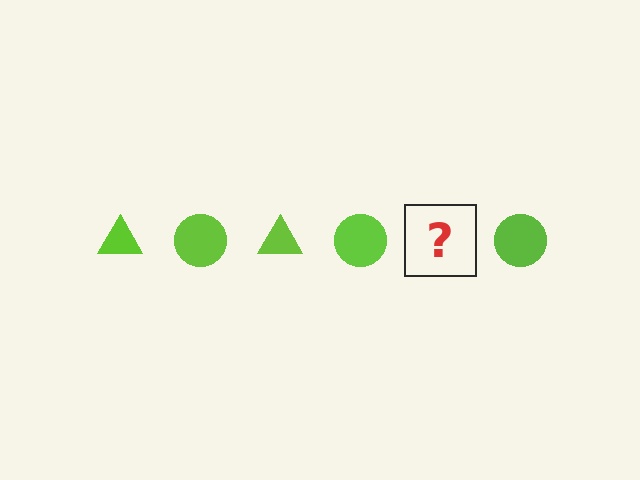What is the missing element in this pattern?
The missing element is a lime triangle.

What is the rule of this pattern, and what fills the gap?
The rule is that the pattern cycles through triangle, circle shapes in lime. The gap should be filled with a lime triangle.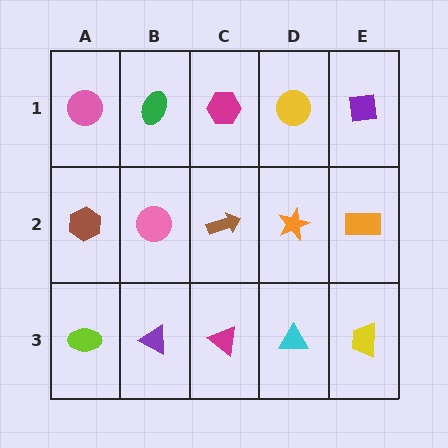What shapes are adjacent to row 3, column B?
A pink circle (row 2, column B), a lime ellipse (row 3, column A), a magenta triangle (row 3, column C).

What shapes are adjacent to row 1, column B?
A pink circle (row 2, column B), a pink circle (row 1, column A), a magenta hexagon (row 1, column C).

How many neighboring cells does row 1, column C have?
3.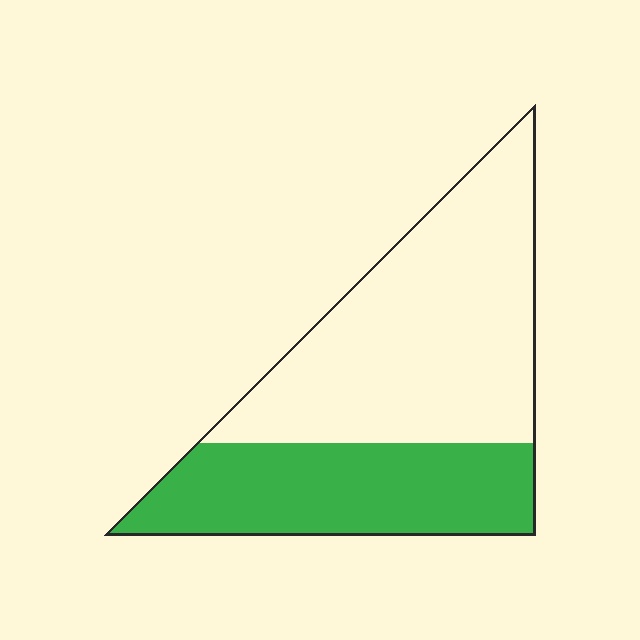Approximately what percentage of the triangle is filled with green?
Approximately 40%.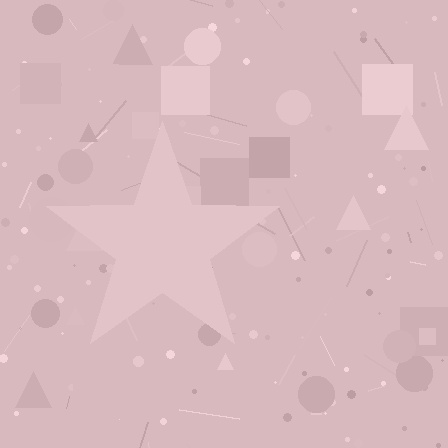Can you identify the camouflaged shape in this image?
The camouflaged shape is a star.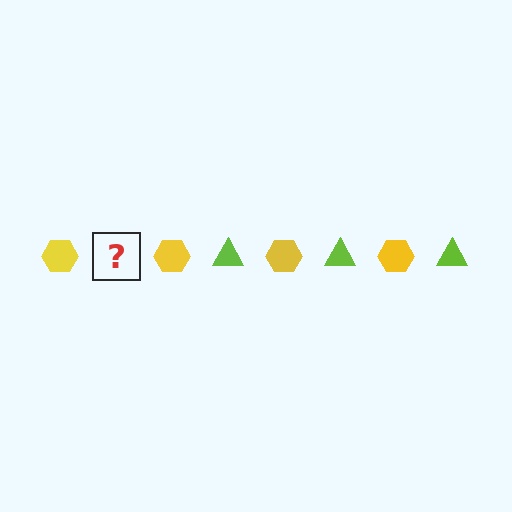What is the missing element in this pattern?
The missing element is a lime triangle.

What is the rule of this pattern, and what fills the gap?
The rule is that the pattern alternates between yellow hexagon and lime triangle. The gap should be filled with a lime triangle.